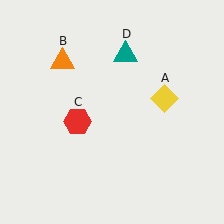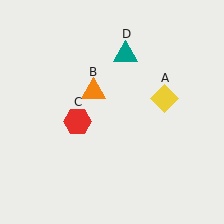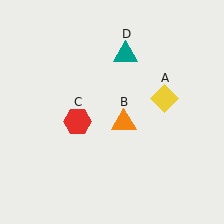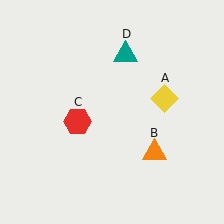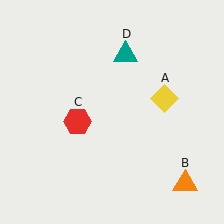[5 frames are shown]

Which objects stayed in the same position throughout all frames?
Yellow diamond (object A) and red hexagon (object C) and teal triangle (object D) remained stationary.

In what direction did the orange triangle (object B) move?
The orange triangle (object B) moved down and to the right.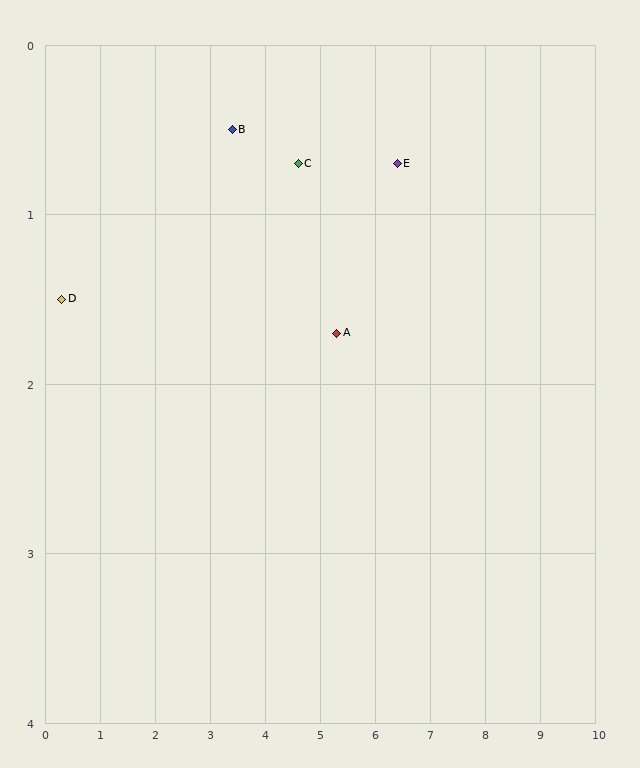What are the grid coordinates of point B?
Point B is at approximately (3.4, 0.5).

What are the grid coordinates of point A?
Point A is at approximately (5.3, 1.7).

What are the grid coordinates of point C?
Point C is at approximately (4.6, 0.7).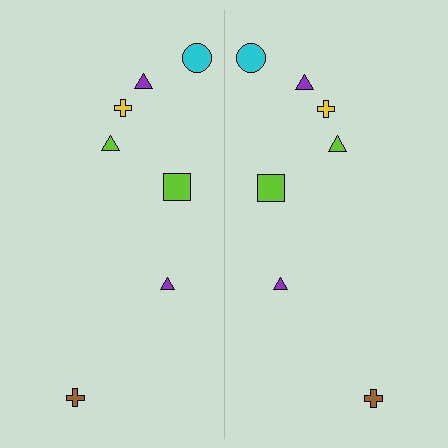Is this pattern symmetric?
Yes, this pattern has bilateral (reflection) symmetry.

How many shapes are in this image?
There are 14 shapes in this image.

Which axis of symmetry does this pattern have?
The pattern has a vertical axis of symmetry running through the center of the image.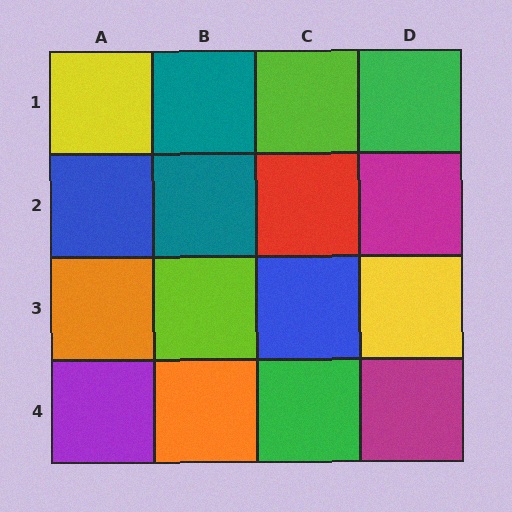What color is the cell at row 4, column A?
Purple.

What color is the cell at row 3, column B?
Lime.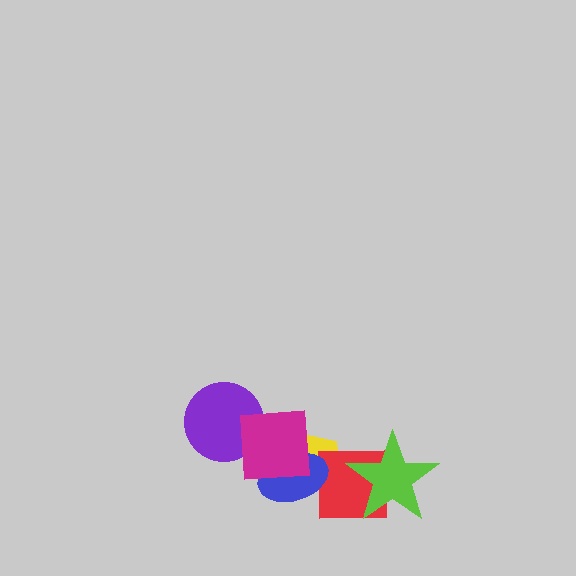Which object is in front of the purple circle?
The magenta square is in front of the purple circle.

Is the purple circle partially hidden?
Yes, it is partially covered by another shape.